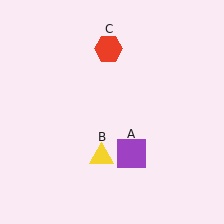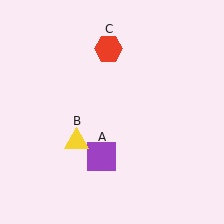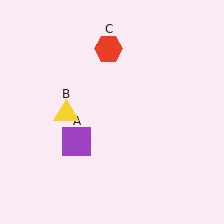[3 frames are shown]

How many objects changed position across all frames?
2 objects changed position: purple square (object A), yellow triangle (object B).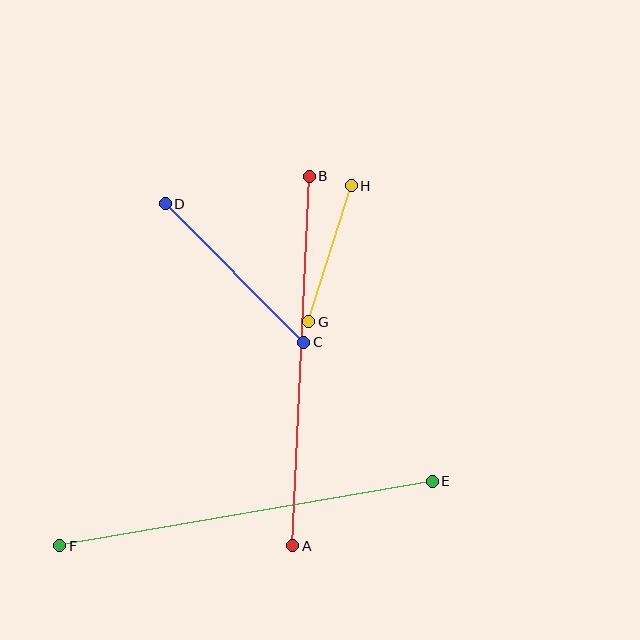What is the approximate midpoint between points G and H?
The midpoint is at approximately (330, 254) pixels.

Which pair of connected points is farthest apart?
Points E and F are farthest apart.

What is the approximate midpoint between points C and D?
The midpoint is at approximately (235, 273) pixels.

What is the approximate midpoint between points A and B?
The midpoint is at approximately (301, 361) pixels.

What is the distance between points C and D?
The distance is approximately 196 pixels.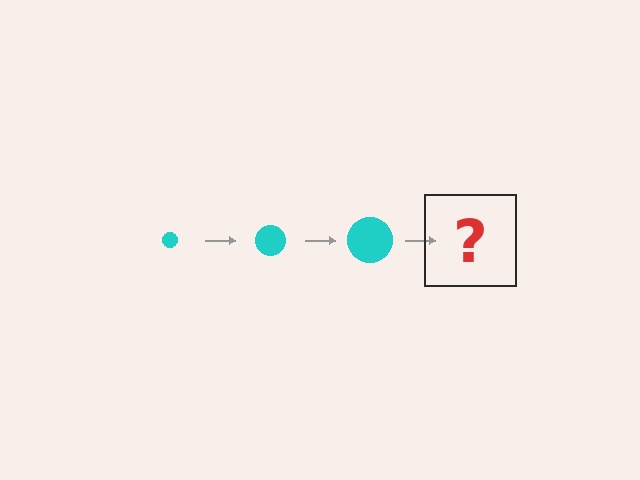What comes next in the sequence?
The next element should be a cyan circle, larger than the previous one.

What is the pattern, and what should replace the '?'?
The pattern is that the circle gets progressively larger each step. The '?' should be a cyan circle, larger than the previous one.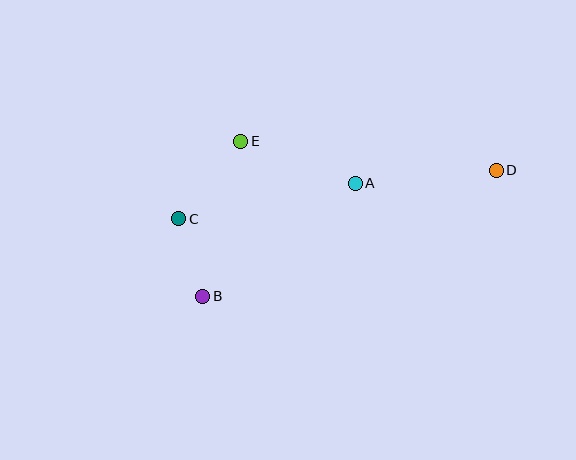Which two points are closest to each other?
Points B and C are closest to each other.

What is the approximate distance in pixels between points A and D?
The distance between A and D is approximately 141 pixels.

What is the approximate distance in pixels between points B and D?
The distance between B and D is approximately 319 pixels.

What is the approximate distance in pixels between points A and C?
The distance between A and C is approximately 180 pixels.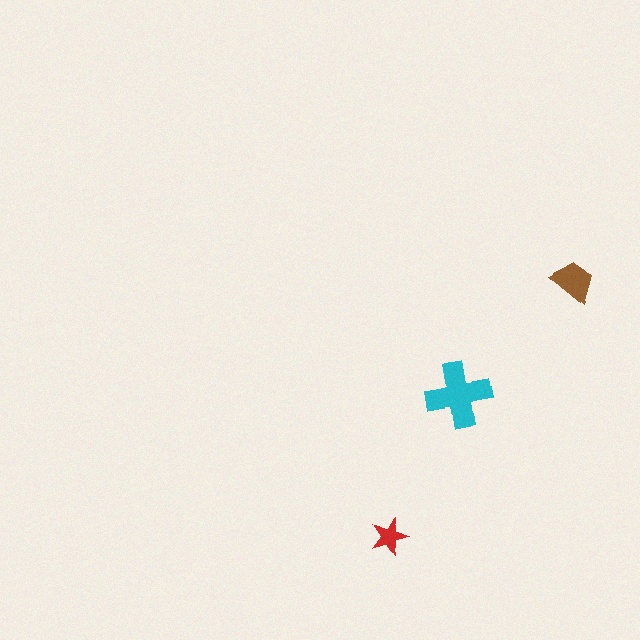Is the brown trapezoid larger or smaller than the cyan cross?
Smaller.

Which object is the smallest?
The red star.